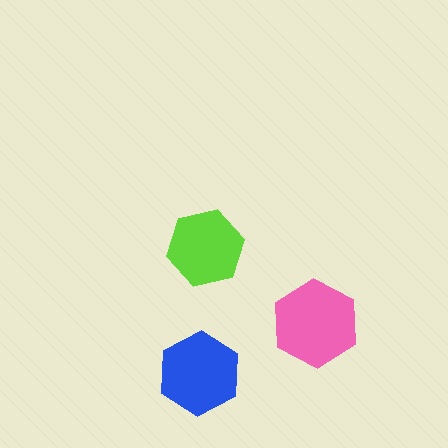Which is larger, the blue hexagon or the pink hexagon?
The pink one.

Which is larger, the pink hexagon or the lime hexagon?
The pink one.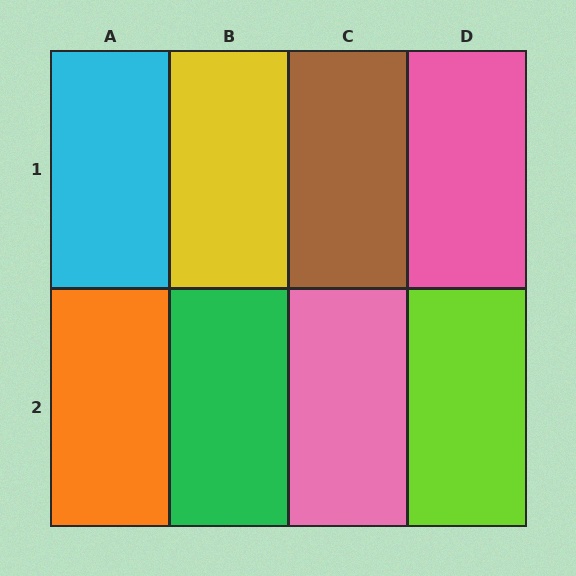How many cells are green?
1 cell is green.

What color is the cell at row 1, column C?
Brown.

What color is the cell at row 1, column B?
Yellow.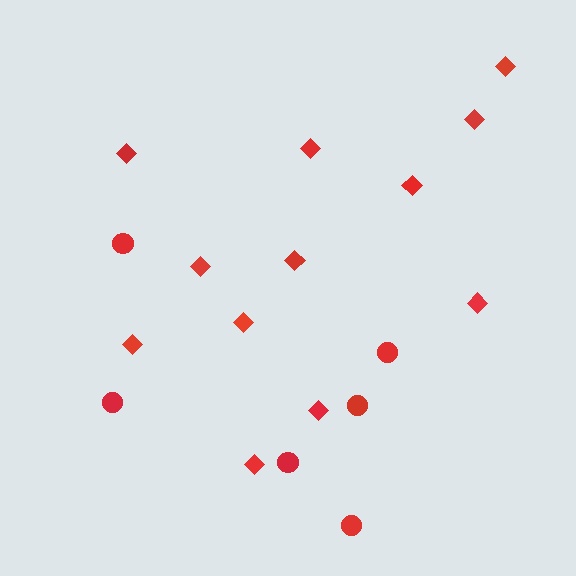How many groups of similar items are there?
There are 2 groups: one group of circles (6) and one group of diamonds (12).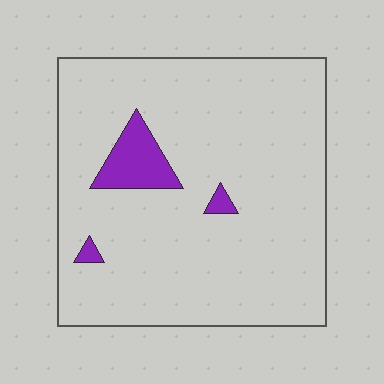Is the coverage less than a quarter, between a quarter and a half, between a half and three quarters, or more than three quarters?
Less than a quarter.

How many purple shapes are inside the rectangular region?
3.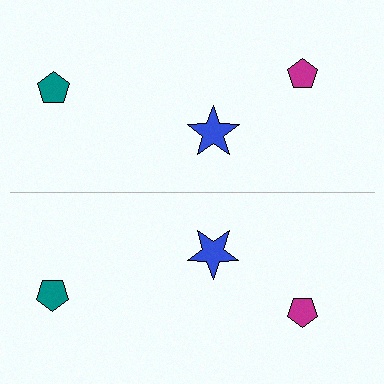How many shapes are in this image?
There are 6 shapes in this image.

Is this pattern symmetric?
Yes, this pattern has bilateral (reflection) symmetry.